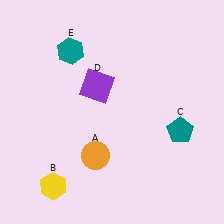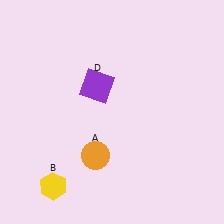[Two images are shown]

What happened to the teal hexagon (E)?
The teal hexagon (E) was removed in Image 2. It was in the top-left area of Image 1.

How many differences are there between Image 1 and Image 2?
There are 2 differences between the two images.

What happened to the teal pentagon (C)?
The teal pentagon (C) was removed in Image 2. It was in the bottom-right area of Image 1.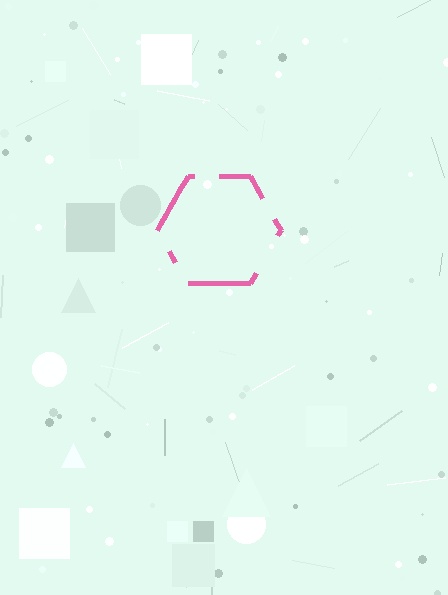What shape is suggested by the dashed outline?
The dashed outline suggests a hexagon.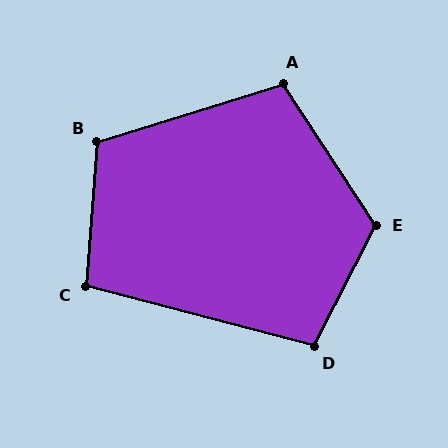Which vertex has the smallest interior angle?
C, at approximately 100 degrees.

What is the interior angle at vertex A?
Approximately 106 degrees (obtuse).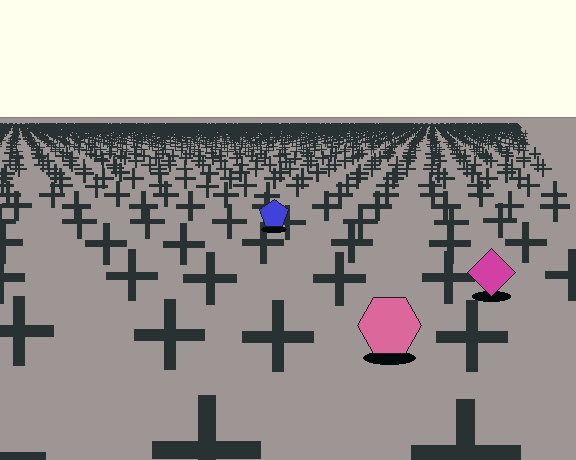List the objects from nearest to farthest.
From nearest to farthest: the pink hexagon, the magenta diamond, the blue pentagon.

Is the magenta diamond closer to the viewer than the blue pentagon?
Yes. The magenta diamond is closer — you can tell from the texture gradient: the ground texture is coarser near it.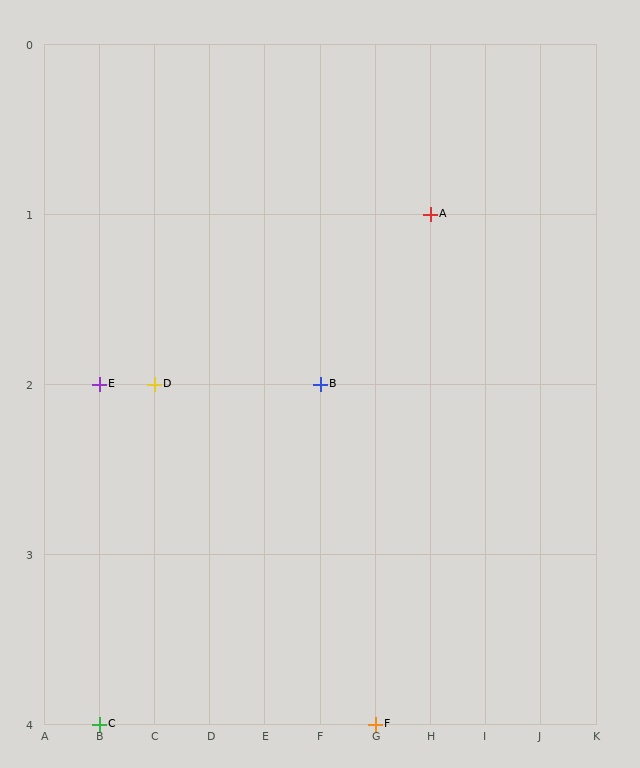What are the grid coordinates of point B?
Point B is at grid coordinates (F, 2).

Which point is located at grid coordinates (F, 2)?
Point B is at (F, 2).